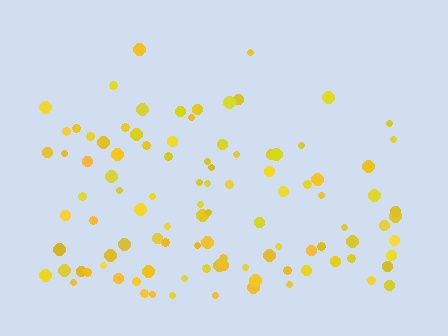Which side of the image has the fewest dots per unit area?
The top.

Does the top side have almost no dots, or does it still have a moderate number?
Still a moderate number, just noticeably fewer than the bottom.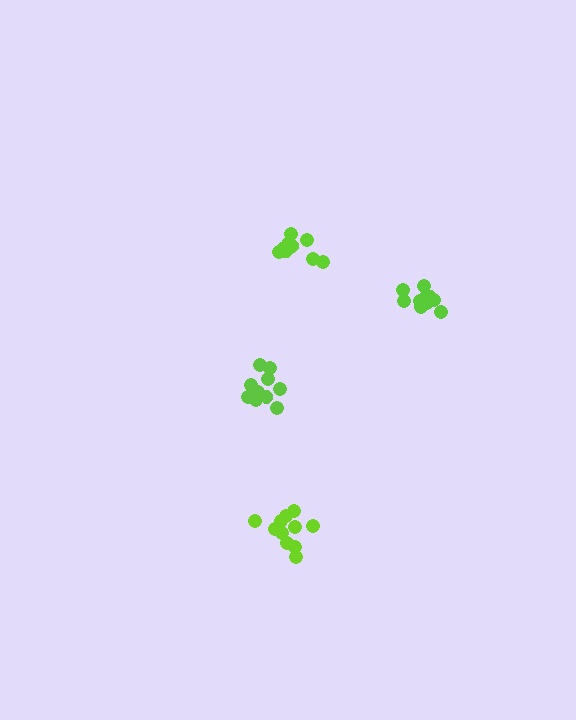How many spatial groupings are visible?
There are 4 spatial groupings.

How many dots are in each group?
Group 1: 10 dots, Group 2: 11 dots, Group 3: 13 dots, Group 4: 11 dots (45 total).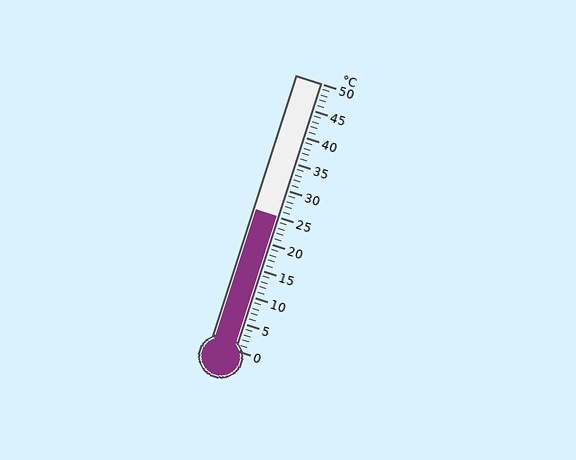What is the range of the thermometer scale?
The thermometer scale ranges from 0°C to 50°C.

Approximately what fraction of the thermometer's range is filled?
The thermometer is filled to approximately 50% of its range.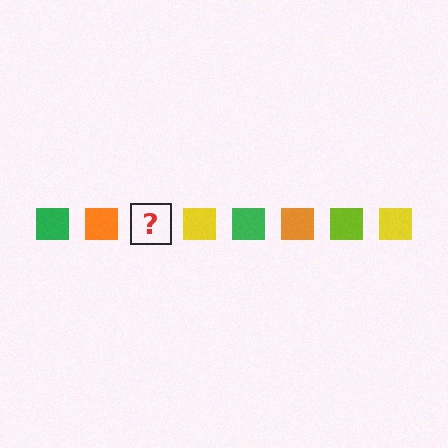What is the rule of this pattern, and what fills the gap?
The rule is that the pattern cycles through green, orange, lime, yellow squares. The gap should be filled with a lime square.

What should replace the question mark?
The question mark should be replaced with a lime square.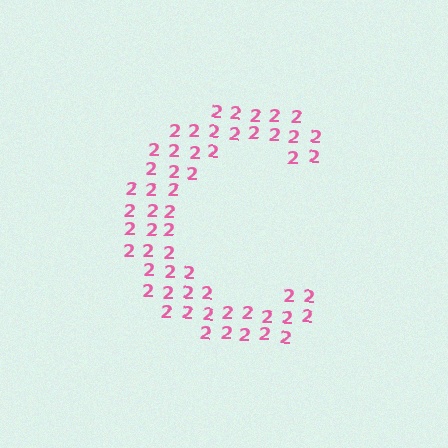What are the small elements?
The small elements are digit 2's.